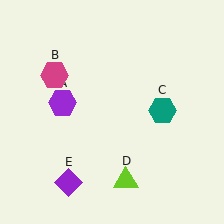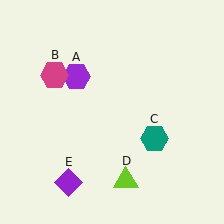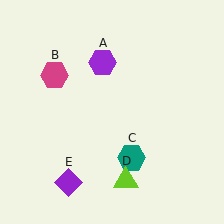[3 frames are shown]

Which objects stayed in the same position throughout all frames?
Magenta hexagon (object B) and lime triangle (object D) and purple diamond (object E) remained stationary.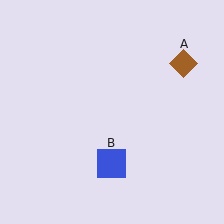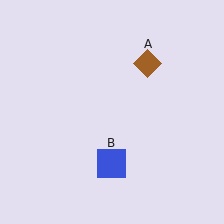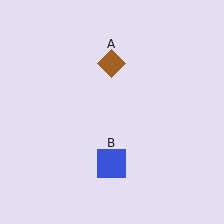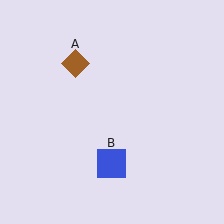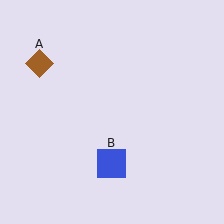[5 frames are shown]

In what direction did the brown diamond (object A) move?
The brown diamond (object A) moved left.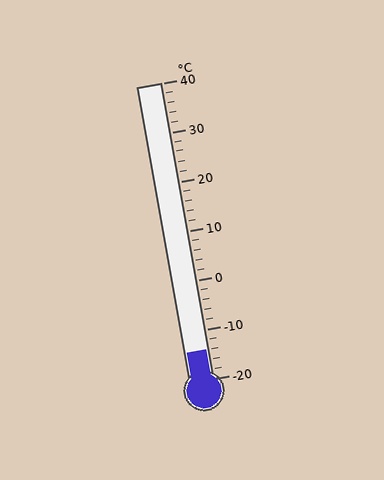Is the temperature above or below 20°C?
The temperature is below 20°C.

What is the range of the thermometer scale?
The thermometer scale ranges from -20°C to 40°C.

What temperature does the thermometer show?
The thermometer shows approximately -14°C.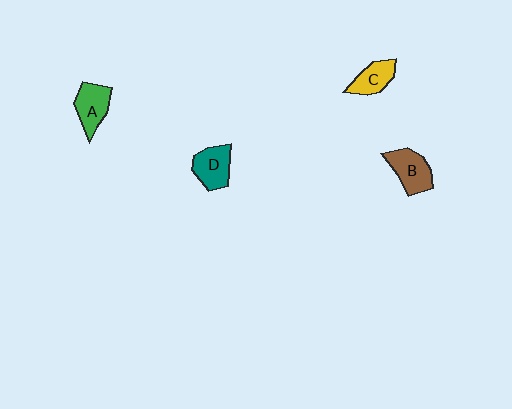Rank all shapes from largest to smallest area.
From largest to smallest: B (brown), D (teal), A (green), C (yellow).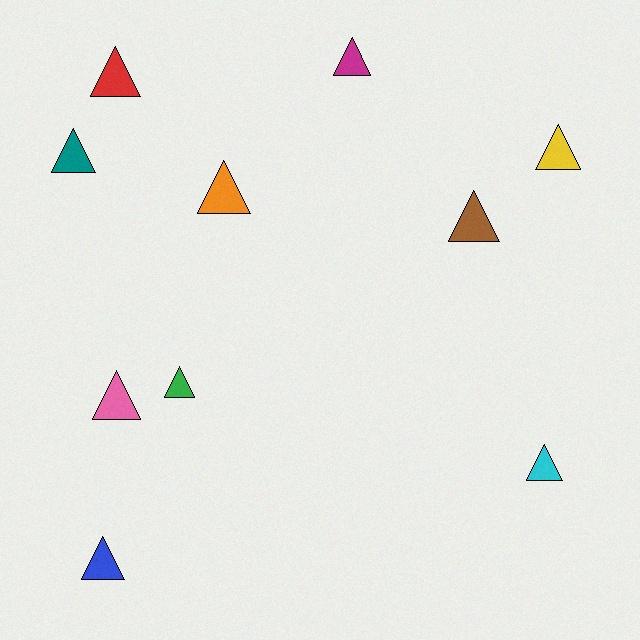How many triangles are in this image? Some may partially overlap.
There are 10 triangles.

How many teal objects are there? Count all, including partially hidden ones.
There is 1 teal object.